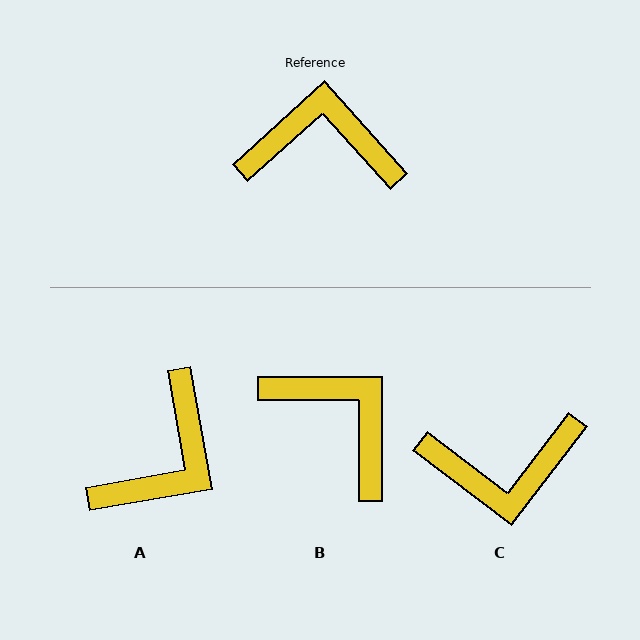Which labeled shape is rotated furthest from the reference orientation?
C, about 169 degrees away.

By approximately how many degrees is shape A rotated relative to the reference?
Approximately 122 degrees clockwise.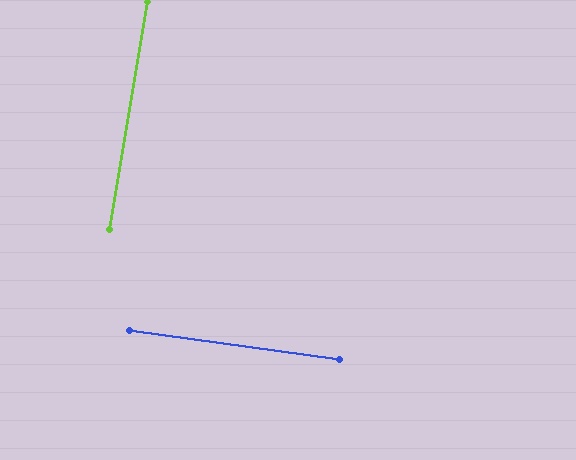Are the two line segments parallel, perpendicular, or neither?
Perpendicular — they meet at approximately 88°.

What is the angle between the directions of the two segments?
Approximately 88 degrees.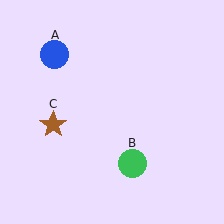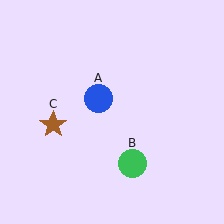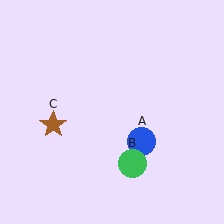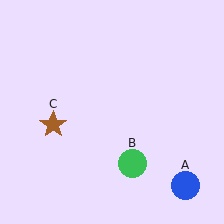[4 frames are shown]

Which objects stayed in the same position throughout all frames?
Green circle (object B) and brown star (object C) remained stationary.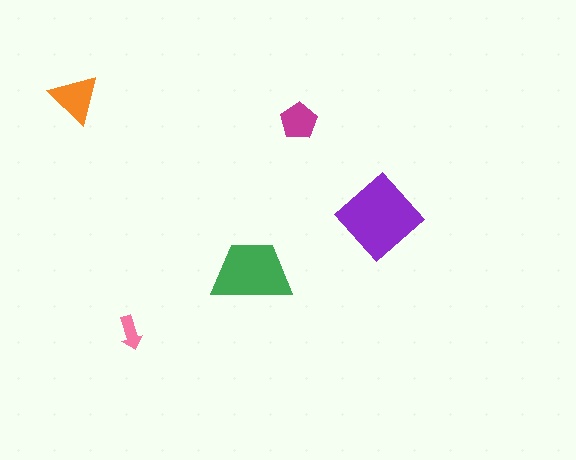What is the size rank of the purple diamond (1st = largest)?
1st.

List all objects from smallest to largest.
The pink arrow, the magenta pentagon, the orange triangle, the green trapezoid, the purple diamond.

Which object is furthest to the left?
The orange triangle is leftmost.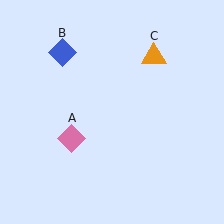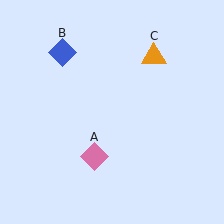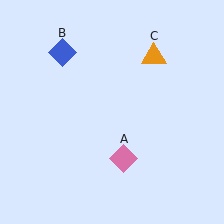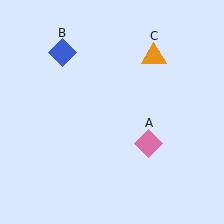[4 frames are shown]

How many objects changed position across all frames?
1 object changed position: pink diamond (object A).